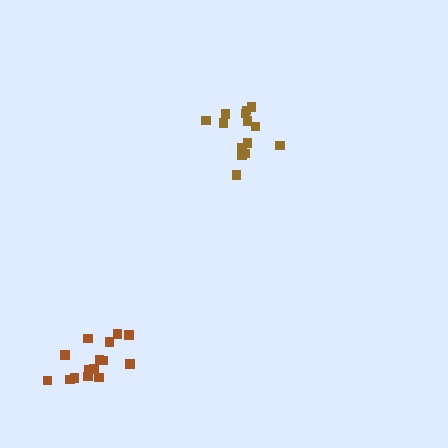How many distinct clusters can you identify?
There are 2 distinct clusters.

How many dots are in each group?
Group 1: 14 dots, Group 2: 15 dots (29 total).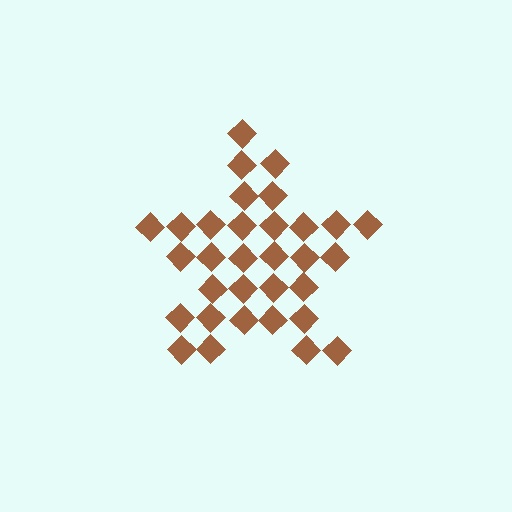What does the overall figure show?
The overall figure shows a star.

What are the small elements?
The small elements are diamonds.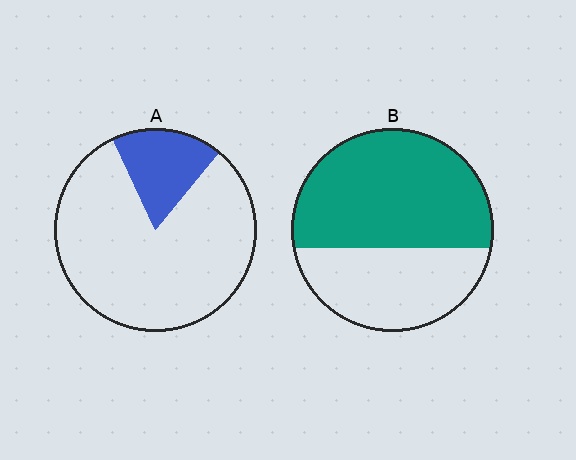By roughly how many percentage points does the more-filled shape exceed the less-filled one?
By roughly 45 percentage points (B over A).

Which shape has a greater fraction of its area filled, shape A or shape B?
Shape B.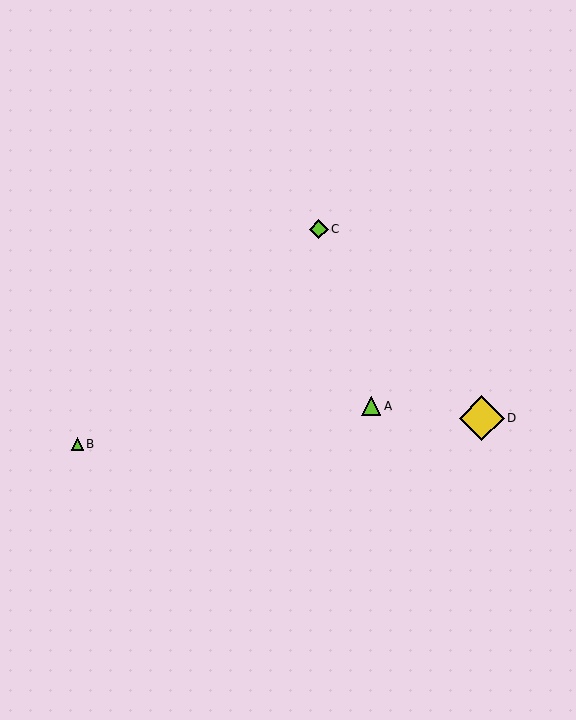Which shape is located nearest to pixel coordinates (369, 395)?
The lime triangle (labeled A) at (371, 406) is nearest to that location.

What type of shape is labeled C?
Shape C is a lime diamond.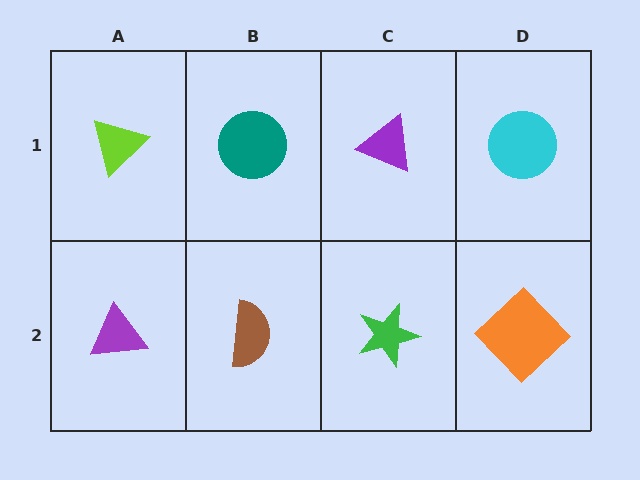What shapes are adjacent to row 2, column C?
A purple triangle (row 1, column C), a brown semicircle (row 2, column B), an orange diamond (row 2, column D).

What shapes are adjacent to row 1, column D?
An orange diamond (row 2, column D), a purple triangle (row 1, column C).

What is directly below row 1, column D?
An orange diamond.